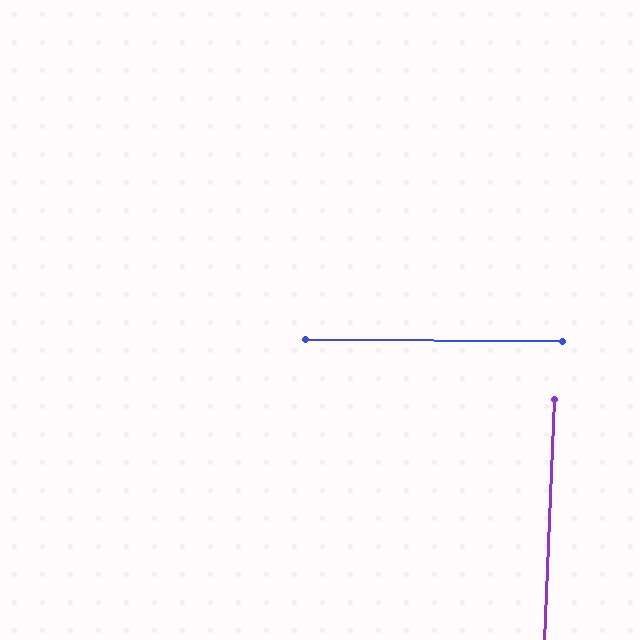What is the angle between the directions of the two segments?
Approximately 88 degrees.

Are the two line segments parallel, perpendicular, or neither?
Perpendicular — they meet at approximately 88°.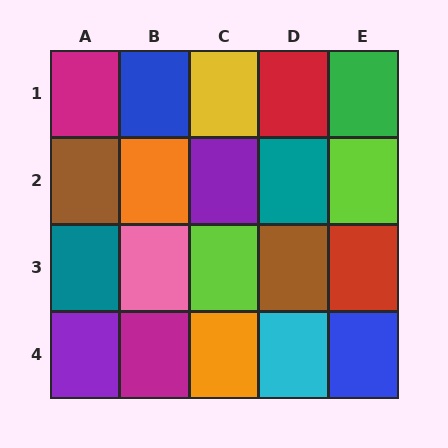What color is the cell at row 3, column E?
Red.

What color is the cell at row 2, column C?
Purple.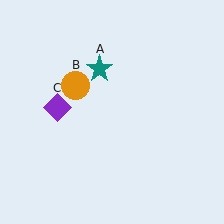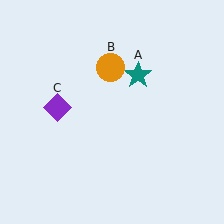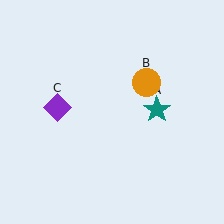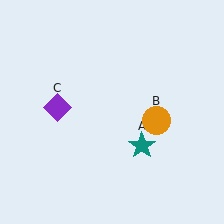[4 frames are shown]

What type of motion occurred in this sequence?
The teal star (object A), orange circle (object B) rotated clockwise around the center of the scene.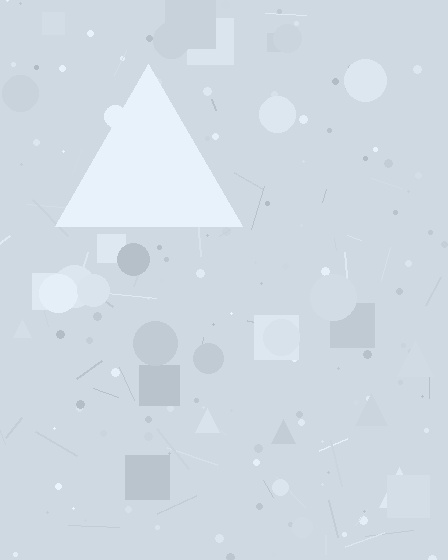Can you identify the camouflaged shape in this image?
The camouflaged shape is a triangle.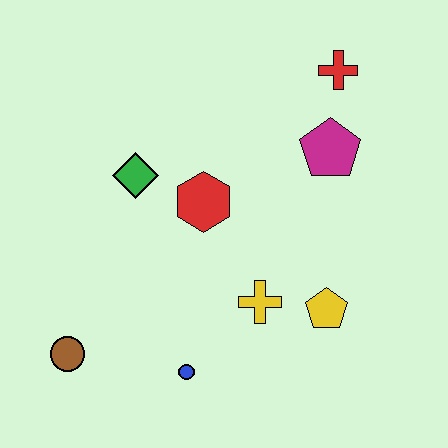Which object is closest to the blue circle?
The yellow cross is closest to the blue circle.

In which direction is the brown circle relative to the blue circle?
The brown circle is to the left of the blue circle.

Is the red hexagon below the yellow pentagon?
No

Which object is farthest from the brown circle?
The red cross is farthest from the brown circle.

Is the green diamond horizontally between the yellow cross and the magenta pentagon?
No